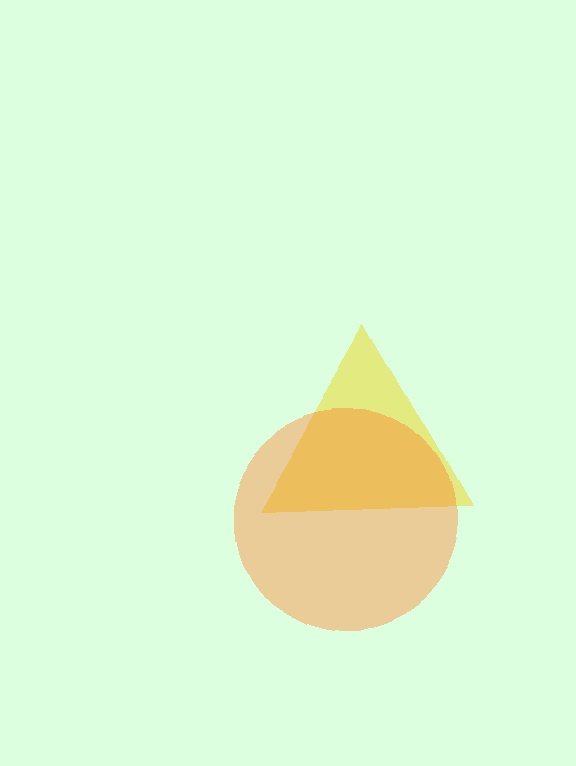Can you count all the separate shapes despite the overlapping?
Yes, there are 2 separate shapes.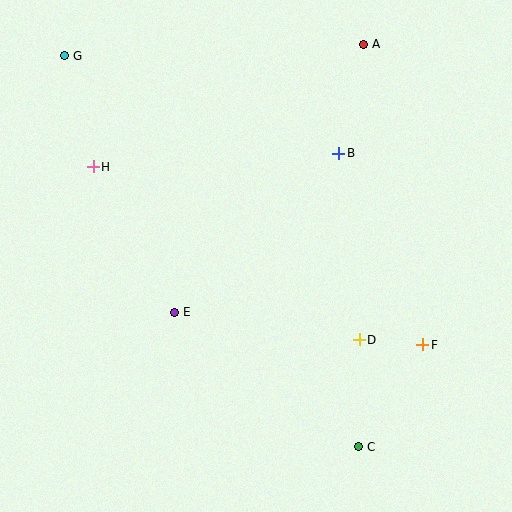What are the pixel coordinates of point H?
Point H is at (93, 167).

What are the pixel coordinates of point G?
Point G is at (65, 56).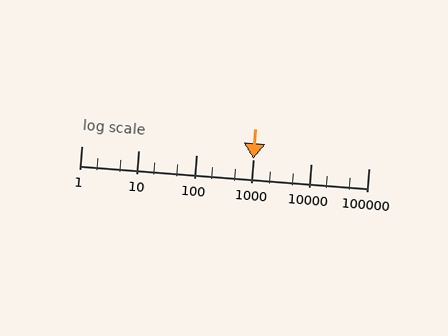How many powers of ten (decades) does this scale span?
The scale spans 5 decades, from 1 to 100000.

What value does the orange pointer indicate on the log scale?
The pointer indicates approximately 1000.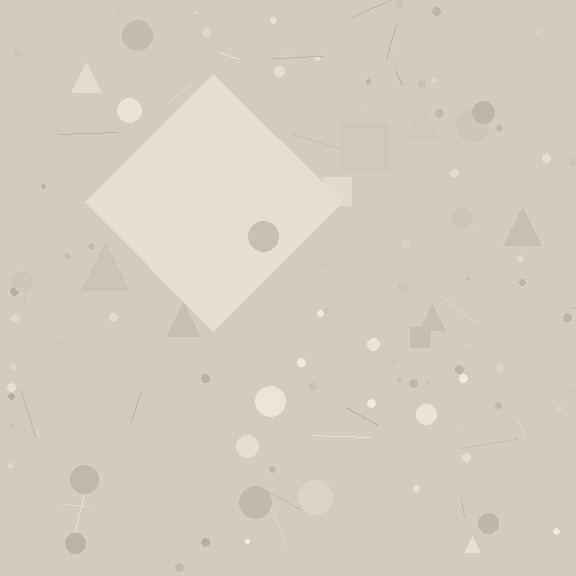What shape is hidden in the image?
A diamond is hidden in the image.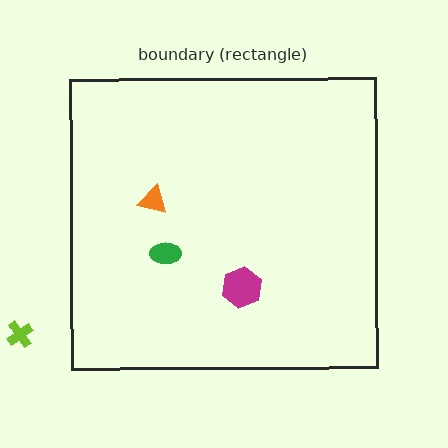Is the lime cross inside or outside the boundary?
Outside.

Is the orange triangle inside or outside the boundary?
Inside.